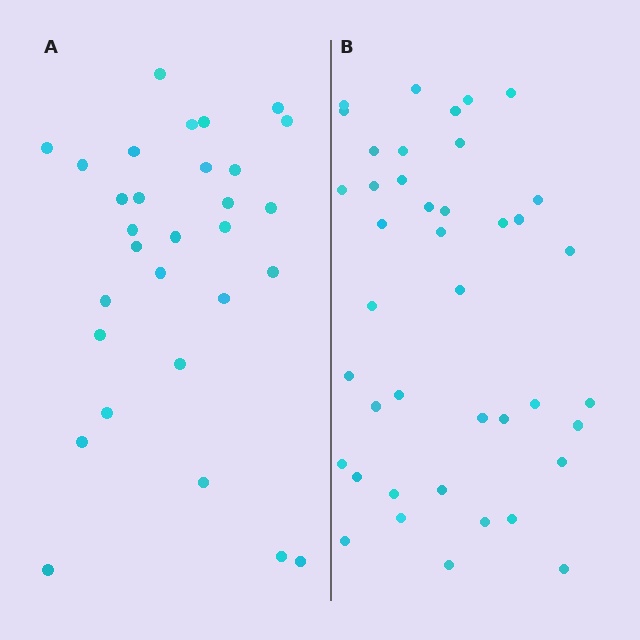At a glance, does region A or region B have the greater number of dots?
Region B (the right region) has more dots.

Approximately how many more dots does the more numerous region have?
Region B has roughly 12 or so more dots than region A.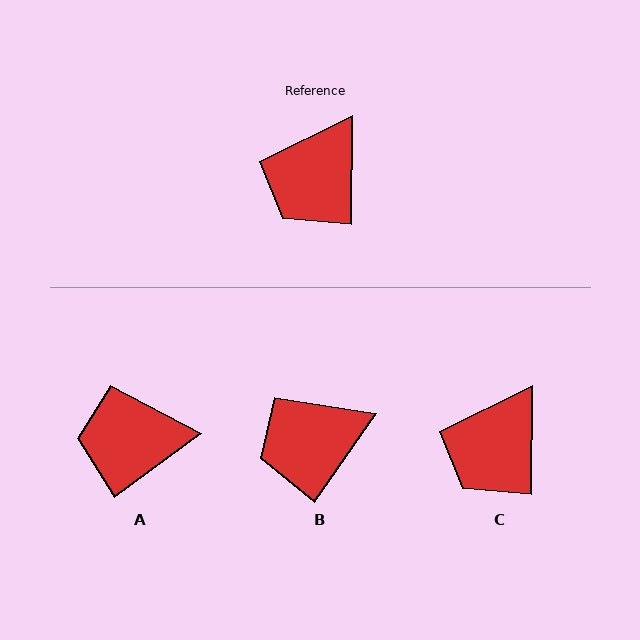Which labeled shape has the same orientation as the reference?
C.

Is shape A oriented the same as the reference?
No, it is off by about 54 degrees.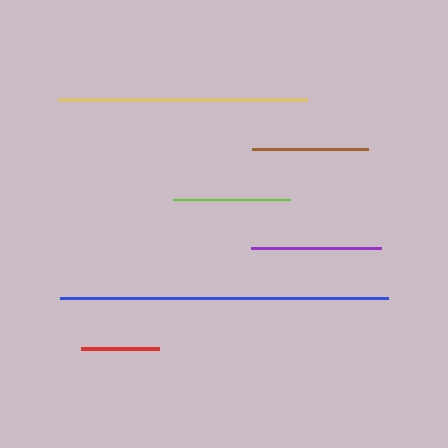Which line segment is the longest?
The blue line is the longest at approximately 328 pixels.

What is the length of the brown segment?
The brown segment is approximately 116 pixels long.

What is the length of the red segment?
The red segment is approximately 78 pixels long.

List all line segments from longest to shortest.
From longest to shortest: blue, yellow, purple, lime, brown, red.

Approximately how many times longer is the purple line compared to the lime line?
The purple line is approximately 1.1 times the length of the lime line.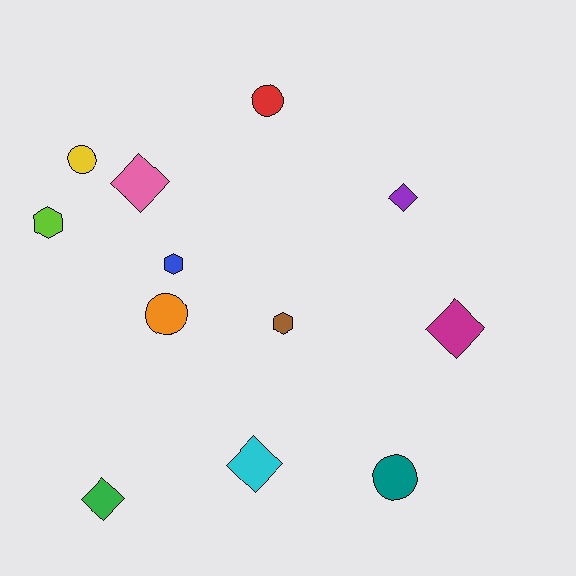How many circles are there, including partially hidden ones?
There are 4 circles.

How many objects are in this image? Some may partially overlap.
There are 12 objects.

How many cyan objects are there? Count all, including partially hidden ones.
There is 1 cyan object.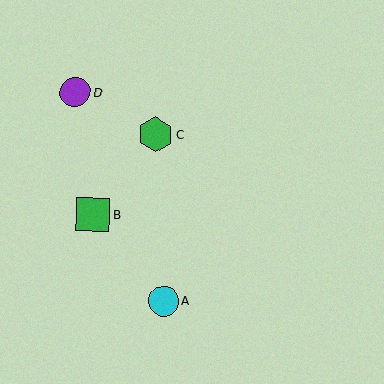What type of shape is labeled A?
Shape A is a cyan circle.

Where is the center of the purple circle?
The center of the purple circle is at (75, 92).